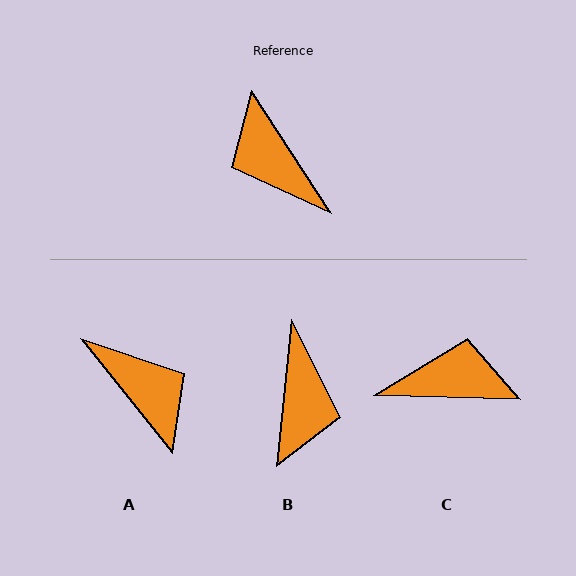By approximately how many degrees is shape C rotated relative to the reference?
Approximately 125 degrees clockwise.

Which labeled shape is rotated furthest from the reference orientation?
A, about 174 degrees away.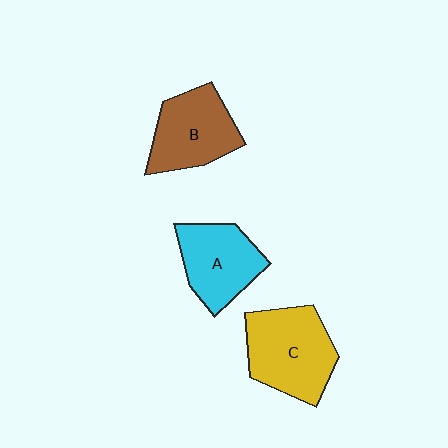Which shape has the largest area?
Shape C (yellow).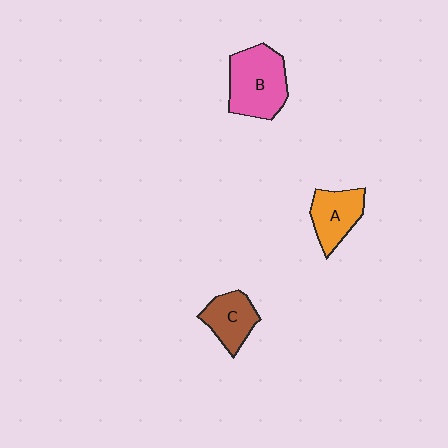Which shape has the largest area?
Shape B (pink).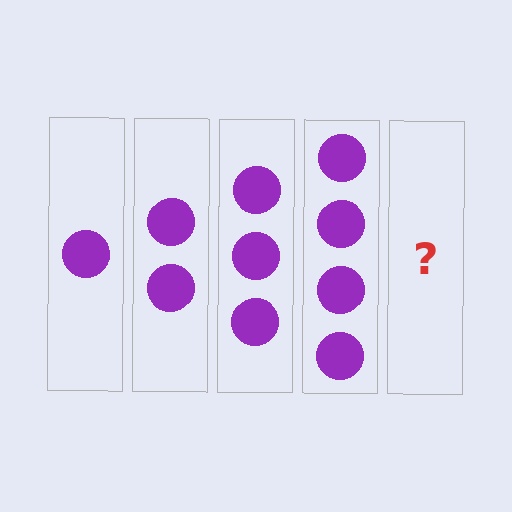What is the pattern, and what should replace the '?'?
The pattern is that each step adds one more circle. The '?' should be 5 circles.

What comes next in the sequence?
The next element should be 5 circles.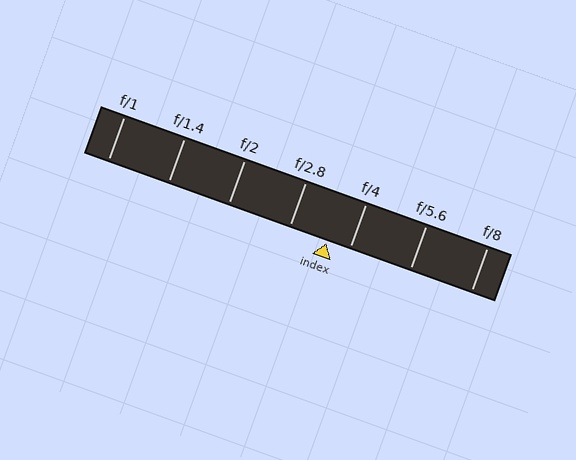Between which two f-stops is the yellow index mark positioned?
The index mark is between f/2.8 and f/4.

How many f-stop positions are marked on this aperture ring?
There are 7 f-stop positions marked.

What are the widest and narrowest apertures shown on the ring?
The widest aperture shown is f/1 and the narrowest is f/8.